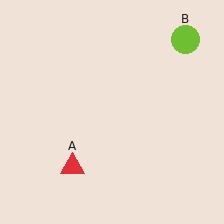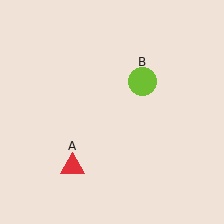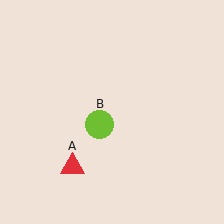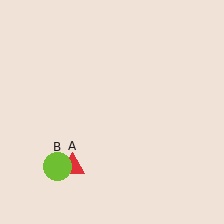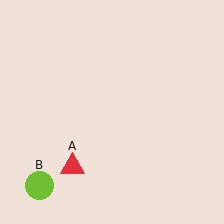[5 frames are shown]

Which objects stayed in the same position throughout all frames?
Red triangle (object A) remained stationary.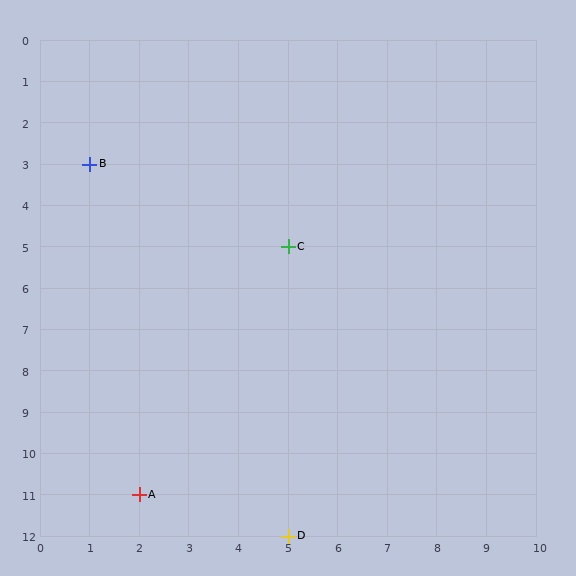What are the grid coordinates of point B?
Point B is at grid coordinates (1, 3).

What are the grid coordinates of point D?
Point D is at grid coordinates (5, 12).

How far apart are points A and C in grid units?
Points A and C are 3 columns and 6 rows apart (about 6.7 grid units diagonally).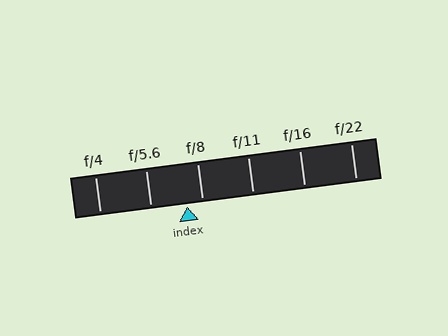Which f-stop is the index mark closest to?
The index mark is closest to f/8.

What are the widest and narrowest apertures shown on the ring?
The widest aperture shown is f/4 and the narrowest is f/22.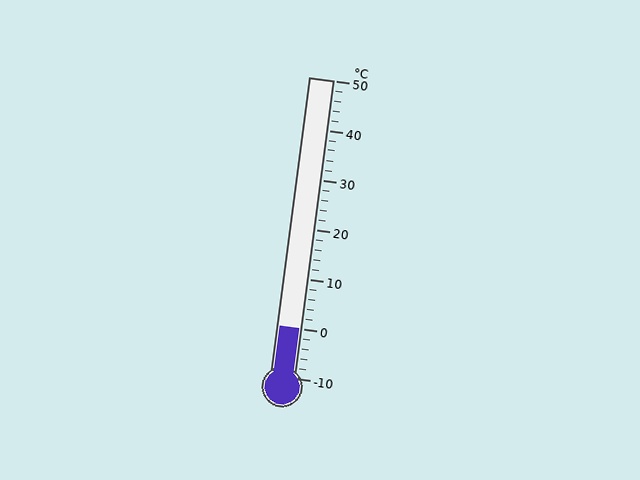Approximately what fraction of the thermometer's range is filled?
The thermometer is filled to approximately 15% of its range.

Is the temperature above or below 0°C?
The temperature is at 0°C.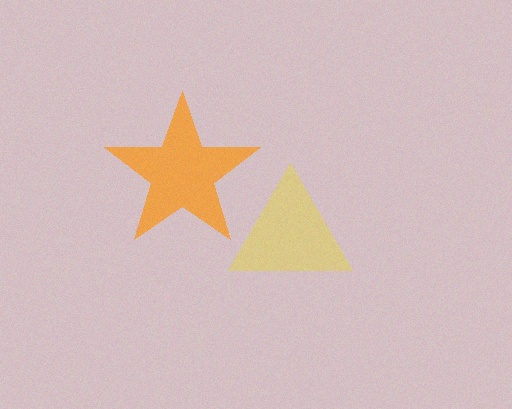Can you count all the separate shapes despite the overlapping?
Yes, there are 2 separate shapes.